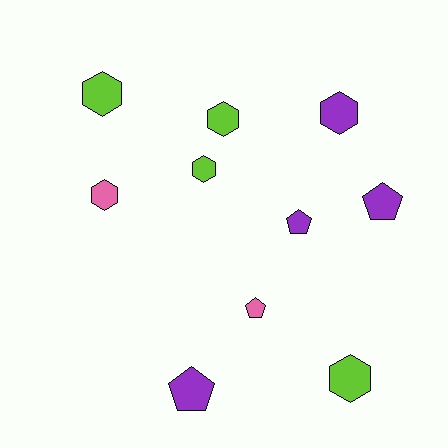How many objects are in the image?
There are 10 objects.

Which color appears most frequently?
Lime, with 4 objects.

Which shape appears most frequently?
Hexagon, with 6 objects.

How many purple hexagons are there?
There is 1 purple hexagon.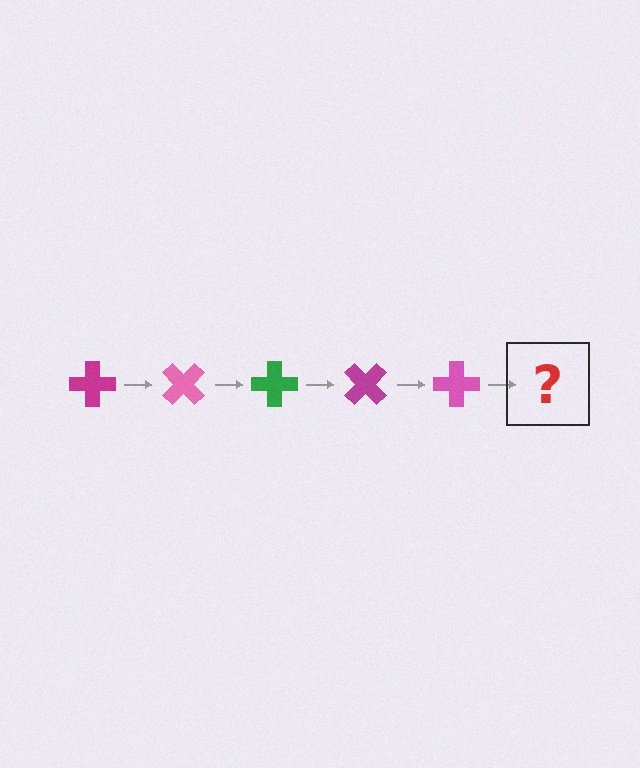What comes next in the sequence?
The next element should be a green cross, rotated 225 degrees from the start.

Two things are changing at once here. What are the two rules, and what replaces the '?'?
The two rules are that it rotates 45 degrees each step and the color cycles through magenta, pink, and green. The '?' should be a green cross, rotated 225 degrees from the start.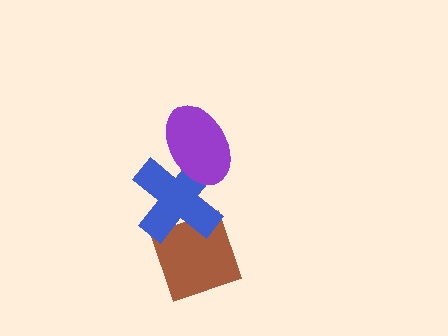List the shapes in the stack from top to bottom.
From top to bottom: the purple ellipse, the blue cross, the brown diamond.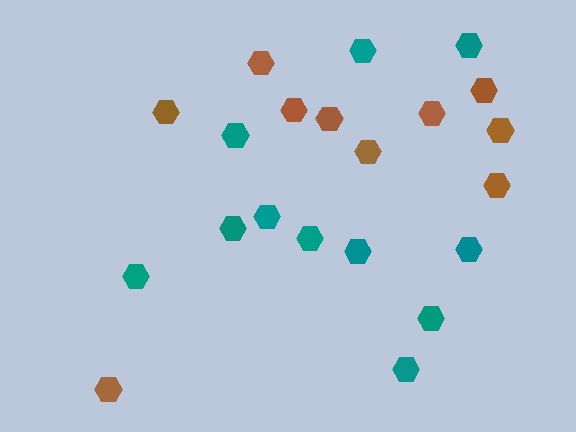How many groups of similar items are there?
There are 2 groups: one group of teal hexagons (11) and one group of brown hexagons (10).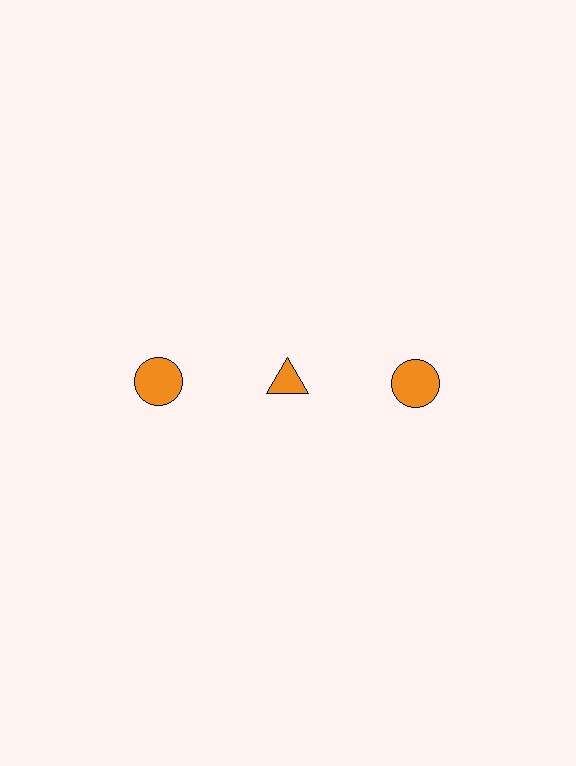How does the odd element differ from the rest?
It has a different shape: triangle instead of circle.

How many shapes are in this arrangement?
There are 3 shapes arranged in a grid pattern.